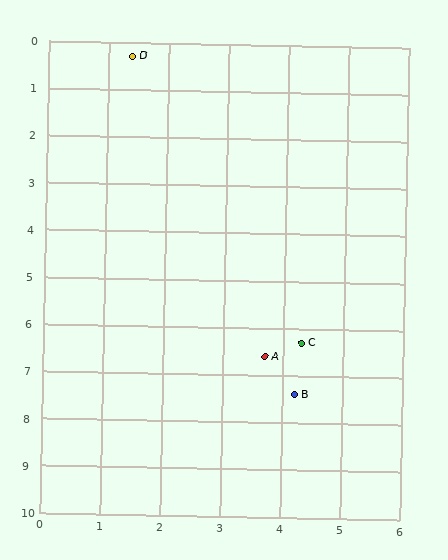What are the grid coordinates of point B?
Point B is at approximately (4.2, 7.4).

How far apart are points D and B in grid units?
Points D and B are about 7.6 grid units apart.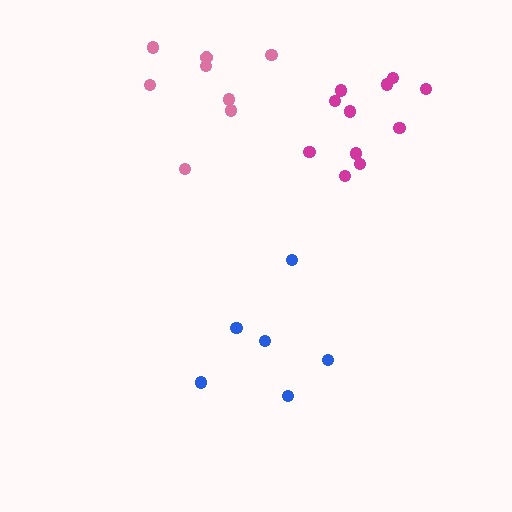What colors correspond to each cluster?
The clusters are colored: blue, magenta, pink.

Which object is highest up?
The pink cluster is topmost.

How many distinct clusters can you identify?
There are 3 distinct clusters.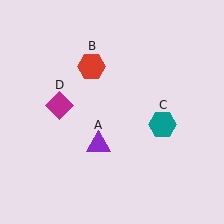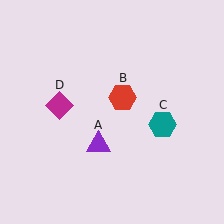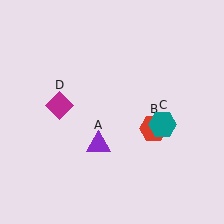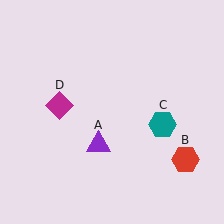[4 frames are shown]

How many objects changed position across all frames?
1 object changed position: red hexagon (object B).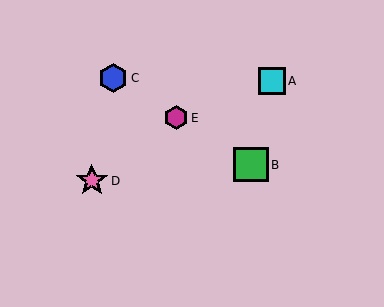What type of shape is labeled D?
Shape D is a pink star.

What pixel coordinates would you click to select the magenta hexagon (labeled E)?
Click at (176, 118) to select the magenta hexagon E.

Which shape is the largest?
The green square (labeled B) is the largest.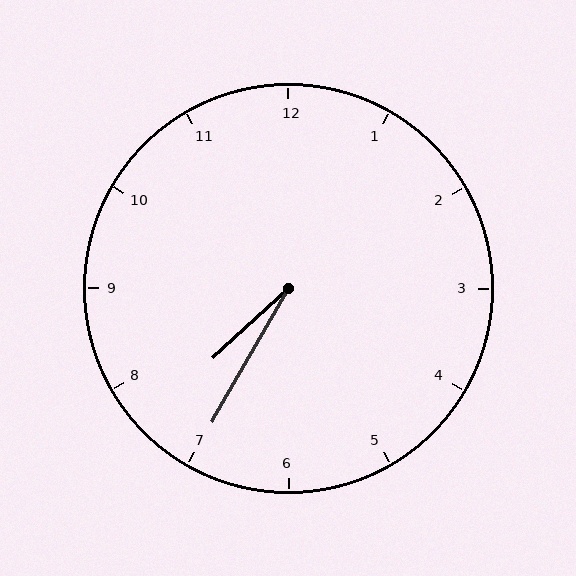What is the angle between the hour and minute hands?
Approximately 18 degrees.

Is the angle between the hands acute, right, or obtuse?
It is acute.